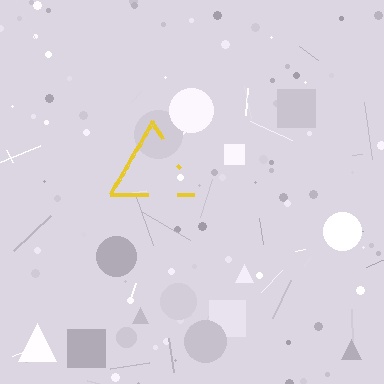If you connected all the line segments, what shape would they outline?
They would outline a triangle.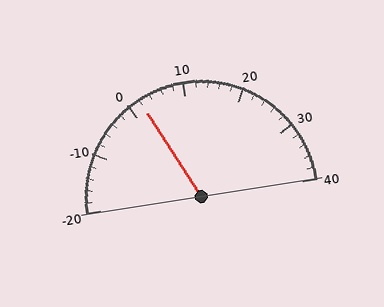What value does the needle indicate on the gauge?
The needle indicates approximately 2.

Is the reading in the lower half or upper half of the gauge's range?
The reading is in the lower half of the range (-20 to 40).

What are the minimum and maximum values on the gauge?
The gauge ranges from -20 to 40.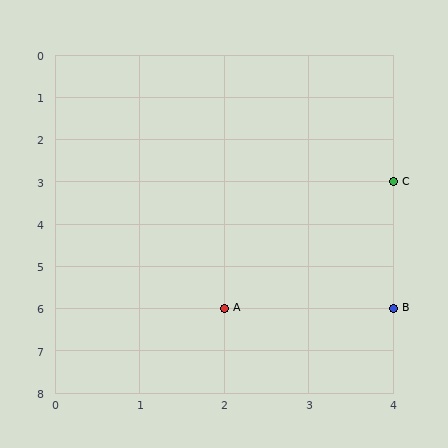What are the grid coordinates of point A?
Point A is at grid coordinates (2, 6).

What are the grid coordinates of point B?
Point B is at grid coordinates (4, 6).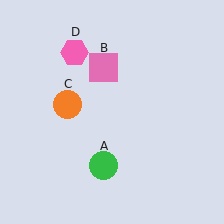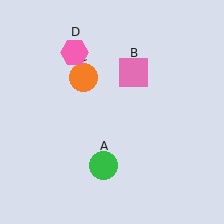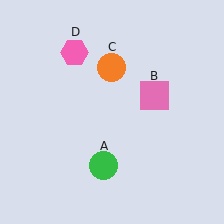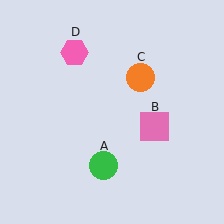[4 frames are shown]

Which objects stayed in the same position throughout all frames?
Green circle (object A) and pink hexagon (object D) remained stationary.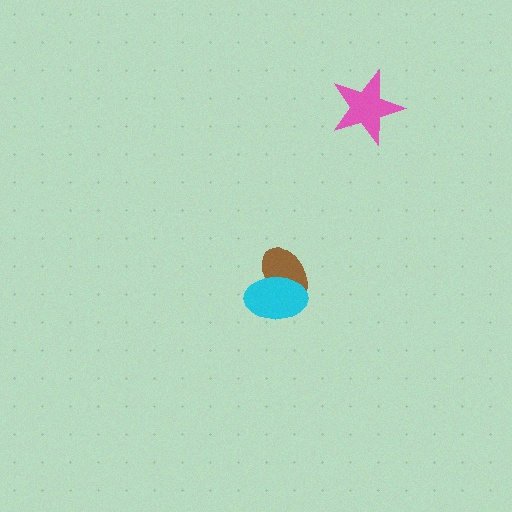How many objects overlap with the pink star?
0 objects overlap with the pink star.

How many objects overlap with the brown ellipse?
1 object overlaps with the brown ellipse.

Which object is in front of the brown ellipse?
The cyan ellipse is in front of the brown ellipse.